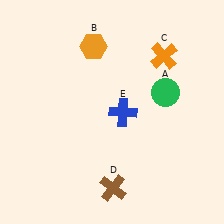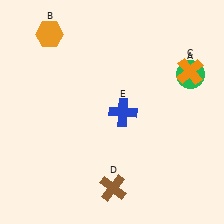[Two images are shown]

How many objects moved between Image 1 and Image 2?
3 objects moved between the two images.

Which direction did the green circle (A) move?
The green circle (A) moved right.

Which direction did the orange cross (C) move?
The orange cross (C) moved right.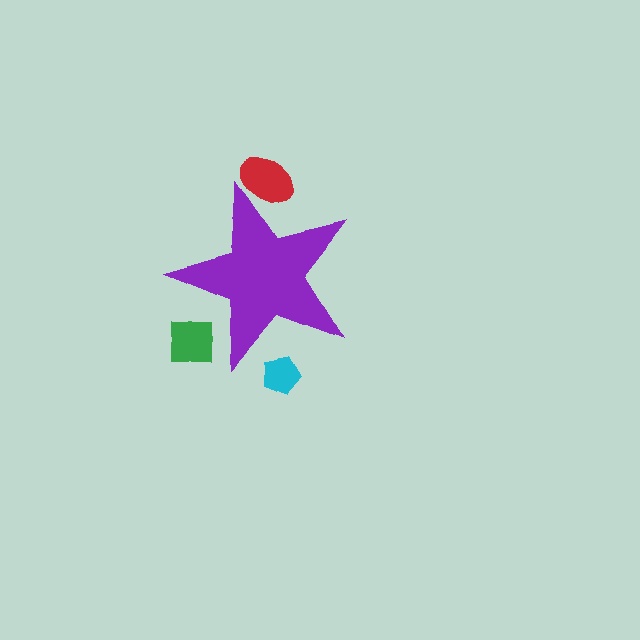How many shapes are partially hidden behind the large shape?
3 shapes are partially hidden.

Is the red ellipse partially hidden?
Yes, the red ellipse is partially hidden behind the purple star.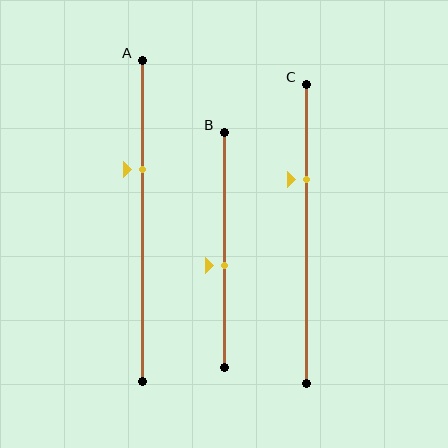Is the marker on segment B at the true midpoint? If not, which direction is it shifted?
No, the marker on segment B is shifted downward by about 7% of the segment length.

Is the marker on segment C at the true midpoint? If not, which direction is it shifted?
No, the marker on segment C is shifted upward by about 18% of the segment length.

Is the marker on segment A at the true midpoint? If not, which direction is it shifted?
No, the marker on segment A is shifted upward by about 16% of the segment length.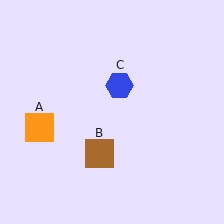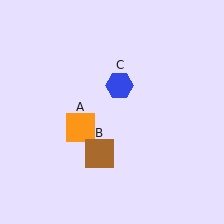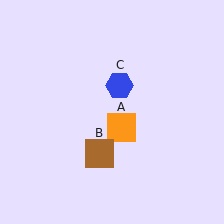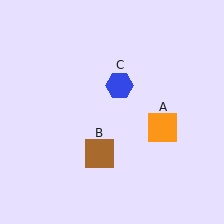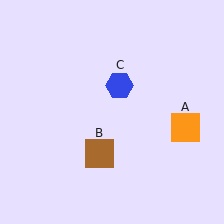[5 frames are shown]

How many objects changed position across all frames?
1 object changed position: orange square (object A).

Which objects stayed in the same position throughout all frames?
Brown square (object B) and blue hexagon (object C) remained stationary.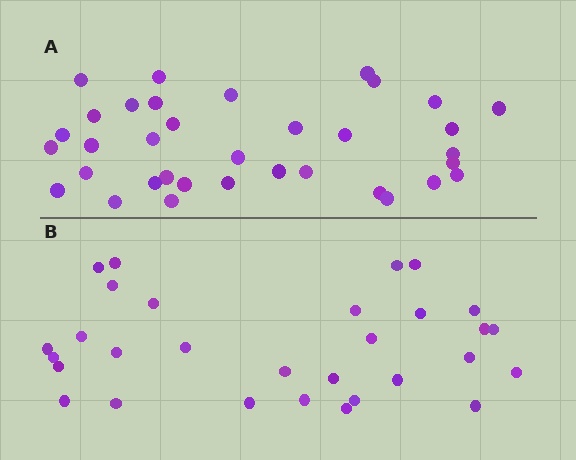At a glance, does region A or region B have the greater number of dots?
Region A (the top region) has more dots.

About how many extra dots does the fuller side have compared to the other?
Region A has about 5 more dots than region B.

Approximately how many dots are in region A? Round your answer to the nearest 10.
About 40 dots. (The exact count is 35, which rounds to 40.)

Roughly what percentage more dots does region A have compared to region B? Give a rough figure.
About 15% more.